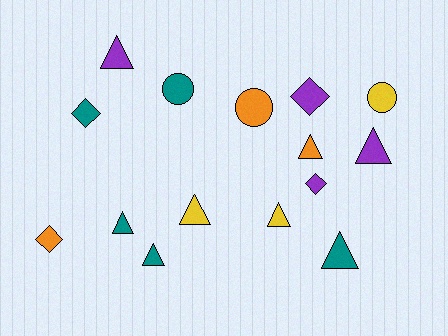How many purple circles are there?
There are no purple circles.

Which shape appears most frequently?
Triangle, with 8 objects.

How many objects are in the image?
There are 15 objects.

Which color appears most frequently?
Teal, with 5 objects.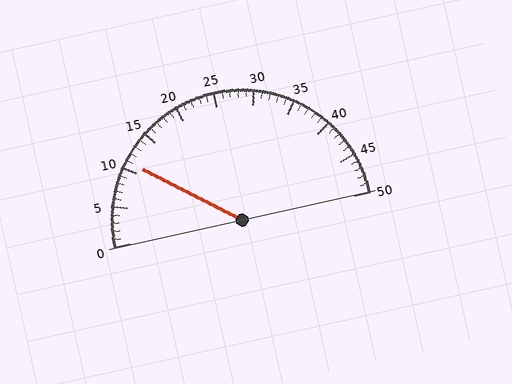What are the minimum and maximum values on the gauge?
The gauge ranges from 0 to 50.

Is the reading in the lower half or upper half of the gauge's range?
The reading is in the lower half of the range (0 to 50).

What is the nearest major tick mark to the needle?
The nearest major tick mark is 10.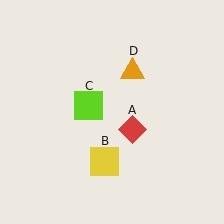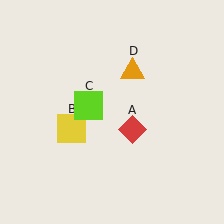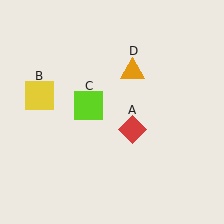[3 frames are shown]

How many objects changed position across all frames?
1 object changed position: yellow square (object B).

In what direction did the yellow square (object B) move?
The yellow square (object B) moved up and to the left.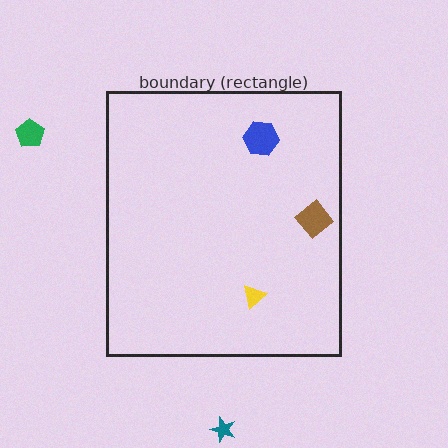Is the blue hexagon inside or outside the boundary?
Inside.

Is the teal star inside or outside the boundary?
Outside.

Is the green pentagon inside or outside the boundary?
Outside.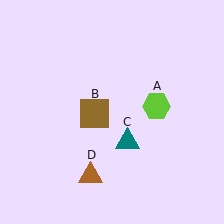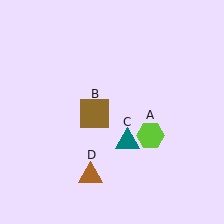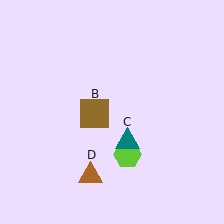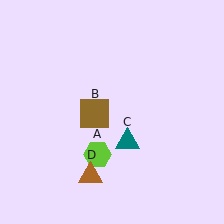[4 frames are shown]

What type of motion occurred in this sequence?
The lime hexagon (object A) rotated clockwise around the center of the scene.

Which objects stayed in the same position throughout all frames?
Brown square (object B) and teal triangle (object C) and brown triangle (object D) remained stationary.